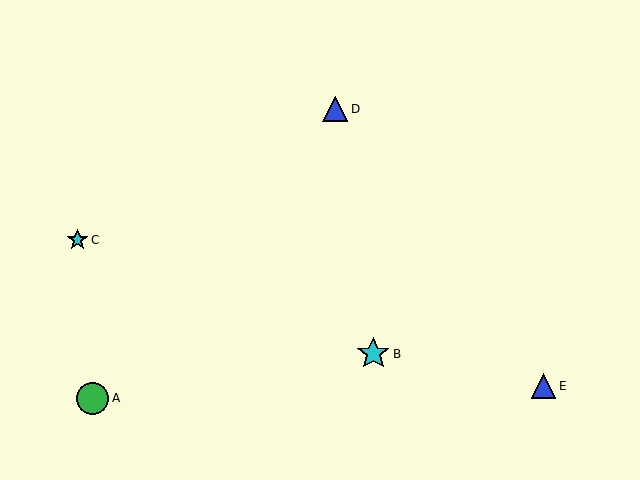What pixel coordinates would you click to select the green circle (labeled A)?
Click at (93, 398) to select the green circle A.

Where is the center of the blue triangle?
The center of the blue triangle is at (543, 386).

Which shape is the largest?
The cyan star (labeled B) is the largest.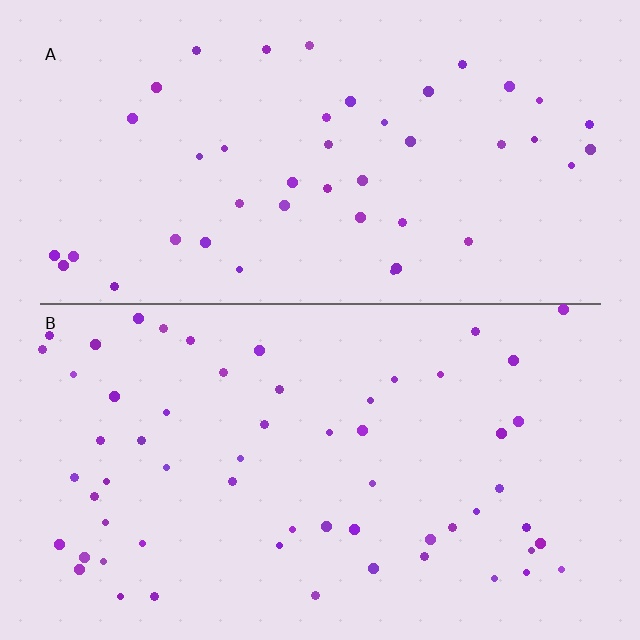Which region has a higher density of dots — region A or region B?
B (the bottom).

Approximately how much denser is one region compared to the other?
Approximately 1.3× — region B over region A.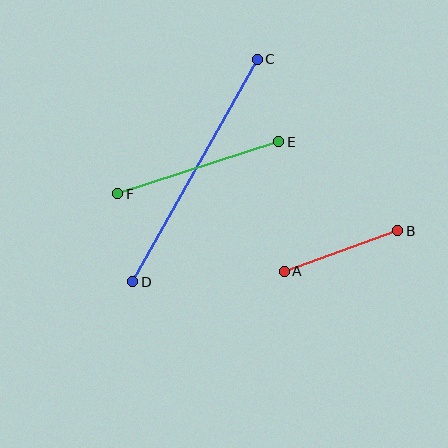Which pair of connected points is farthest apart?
Points C and D are farthest apart.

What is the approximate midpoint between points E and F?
The midpoint is at approximately (198, 168) pixels.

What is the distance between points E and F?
The distance is approximately 169 pixels.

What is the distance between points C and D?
The distance is approximately 255 pixels.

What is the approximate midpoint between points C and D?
The midpoint is at approximately (195, 171) pixels.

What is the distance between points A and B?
The distance is approximately 121 pixels.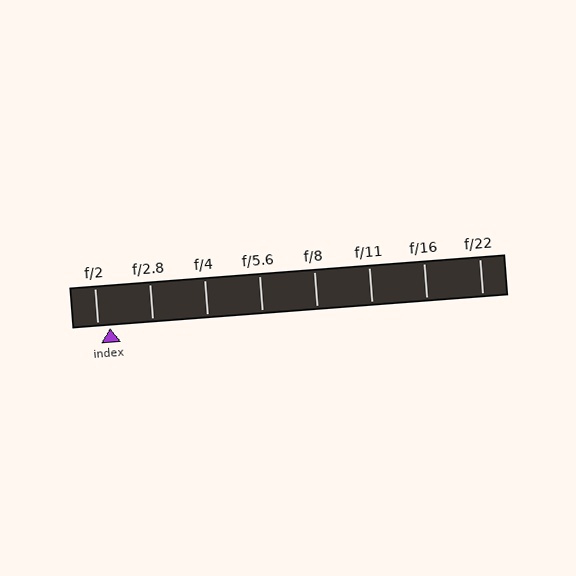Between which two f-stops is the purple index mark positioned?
The index mark is between f/2 and f/2.8.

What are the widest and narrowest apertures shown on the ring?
The widest aperture shown is f/2 and the narrowest is f/22.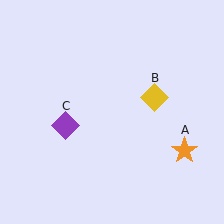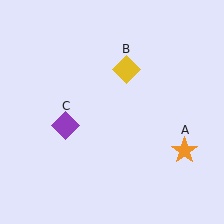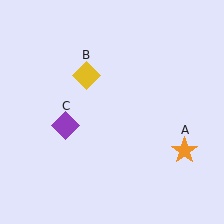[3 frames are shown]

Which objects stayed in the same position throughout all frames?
Orange star (object A) and purple diamond (object C) remained stationary.